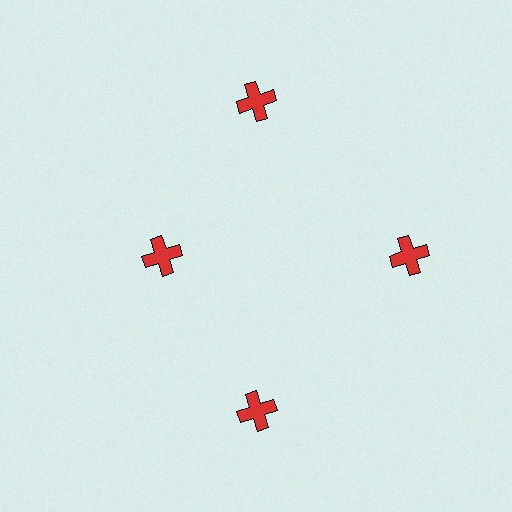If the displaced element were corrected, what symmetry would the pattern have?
It would have 4-fold rotational symmetry — the pattern would map onto itself every 90 degrees.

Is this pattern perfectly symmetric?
No. The 4 red crosses are arranged in a ring, but one element near the 9 o'clock position is pulled inward toward the center, breaking the 4-fold rotational symmetry.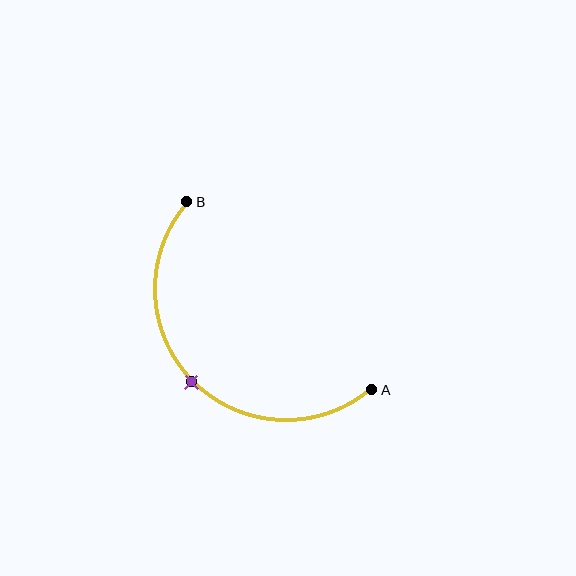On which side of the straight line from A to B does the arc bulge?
The arc bulges below and to the left of the straight line connecting A and B.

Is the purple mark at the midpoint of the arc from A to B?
Yes. The purple mark lies on the arc at equal arc-length from both A and B — it is the arc midpoint.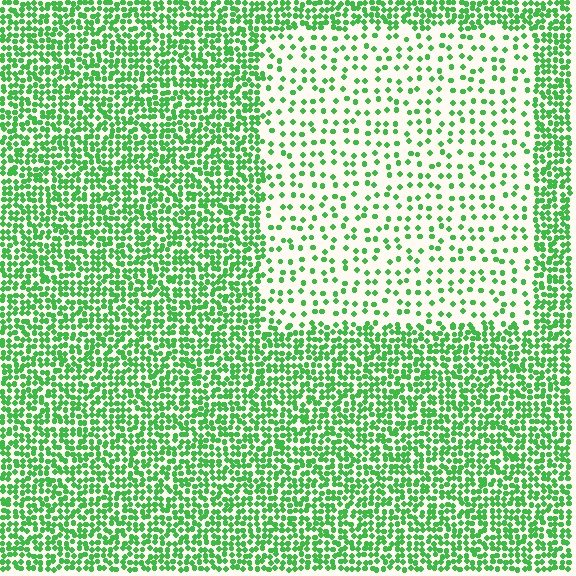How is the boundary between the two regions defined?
The boundary is defined by a change in element density (approximately 2.8x ratio). All elements are the same color, size, and shape.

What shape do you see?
I see a rectangle.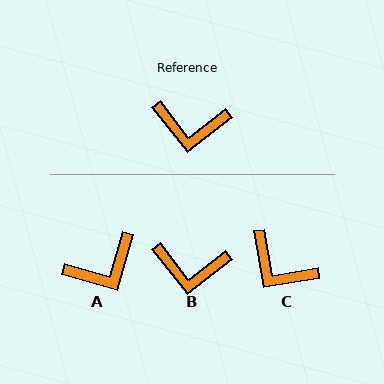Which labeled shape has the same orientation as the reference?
B.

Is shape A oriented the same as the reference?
No, it is off by about 36 degrees.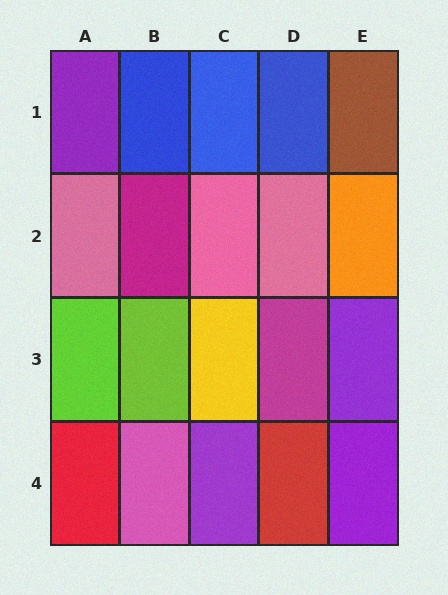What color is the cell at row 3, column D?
Magenta.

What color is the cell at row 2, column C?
Pink.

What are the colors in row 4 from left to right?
Red, pink, purple, red, purple.